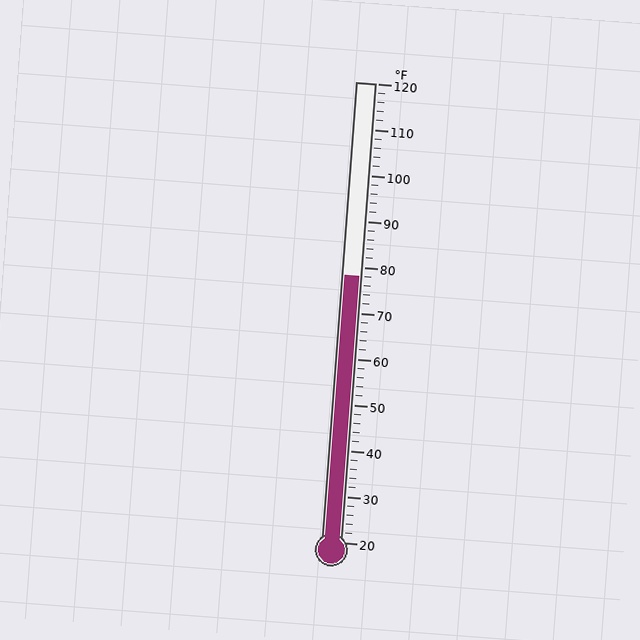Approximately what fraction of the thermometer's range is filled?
The thermometer is filled to approximately 60% of its range.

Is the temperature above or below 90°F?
The temperature is below 90°F.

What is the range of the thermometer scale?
The thermometer scale ranges from 20°F to 120°F.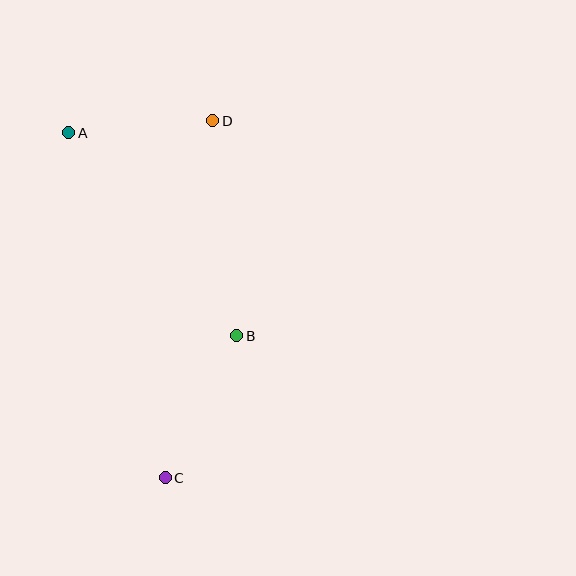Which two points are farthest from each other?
Points C and D are farthest from each other.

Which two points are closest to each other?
Points A and D are closest to each other.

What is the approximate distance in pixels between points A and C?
The distance between A and C is approximately 358 pixels.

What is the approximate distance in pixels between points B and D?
The distance between B and D is approximately 216 pixels.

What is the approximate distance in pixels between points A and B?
The distance between A and B is approximately 264 pixels.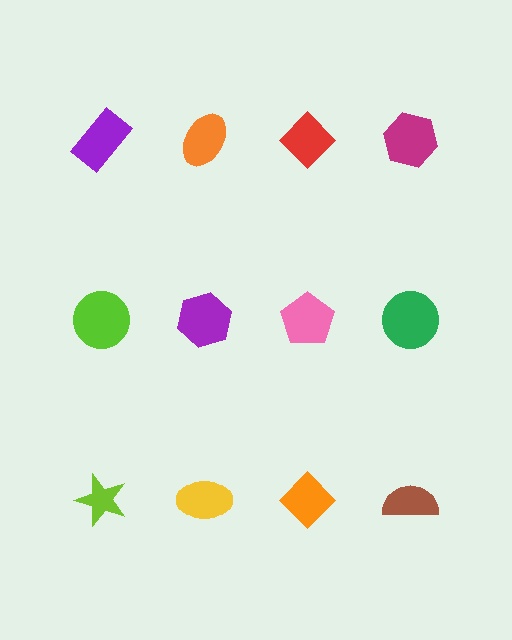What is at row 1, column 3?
A red diamond.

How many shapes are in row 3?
4 shapes.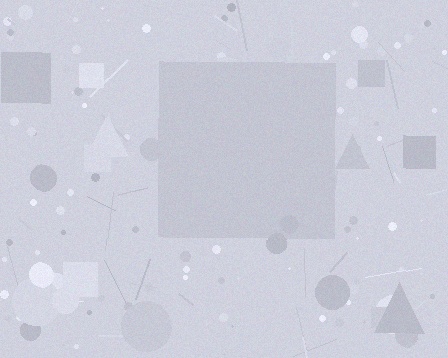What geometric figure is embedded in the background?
A square is embedded in the background.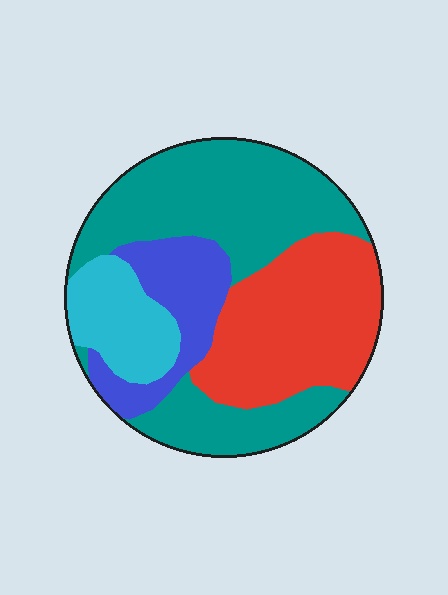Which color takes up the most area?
Teal, at roughly 45%.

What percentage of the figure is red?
Red takes up about one third (1/3) of the figure.